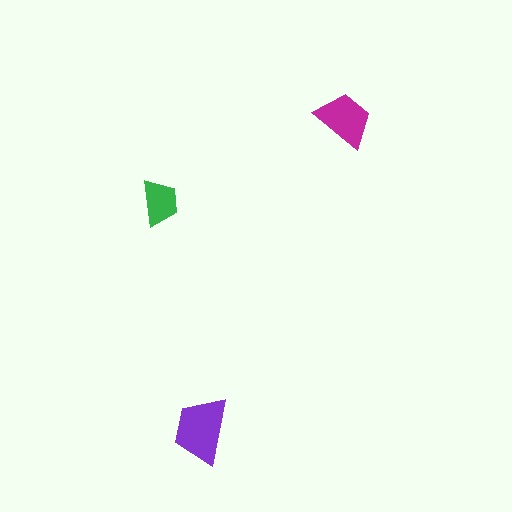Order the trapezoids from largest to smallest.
the purple one, the magenta one, the green one.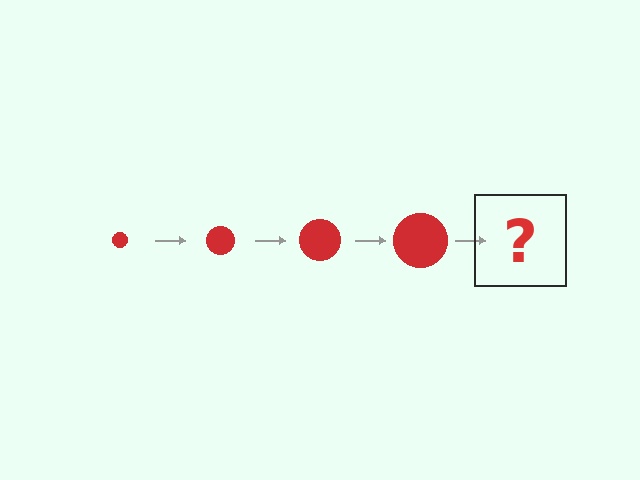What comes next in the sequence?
The next element should be a red circle, larger than the previous one.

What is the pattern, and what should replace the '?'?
The pattern is that the circle gets progressively larger each step. The '?' should be a red circle, larger than the previous one.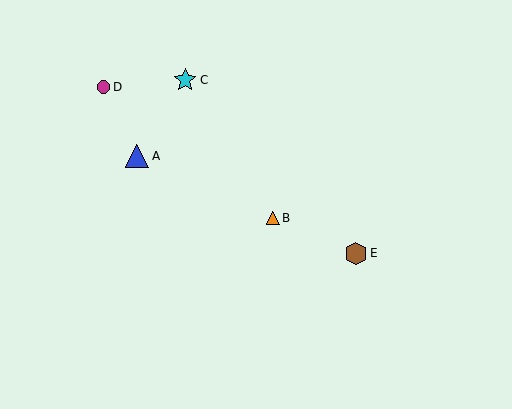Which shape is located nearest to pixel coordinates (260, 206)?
The orange triangle (labeled B) at (273, 218) is nearest to that location.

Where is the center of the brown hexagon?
The center of the brown hexagon is at (356, 253).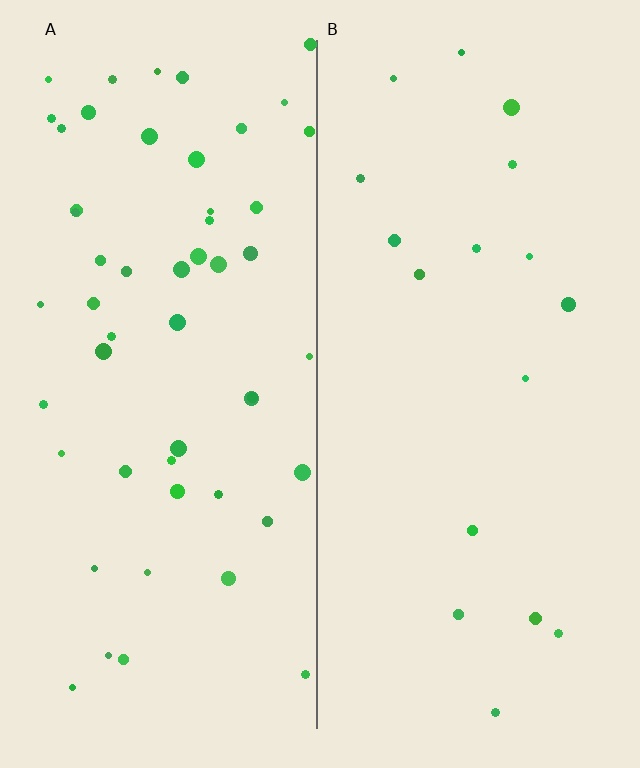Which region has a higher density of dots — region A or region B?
A (the left).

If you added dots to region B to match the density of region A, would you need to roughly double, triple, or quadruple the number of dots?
Approximately triple.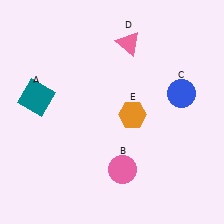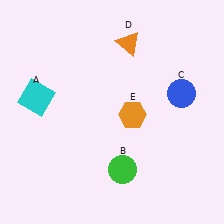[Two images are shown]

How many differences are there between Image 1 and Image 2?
There are 3 differences between the two images.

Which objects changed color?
A changed from teal to cyan. B changed from pink to green. D changed from pink to orange.